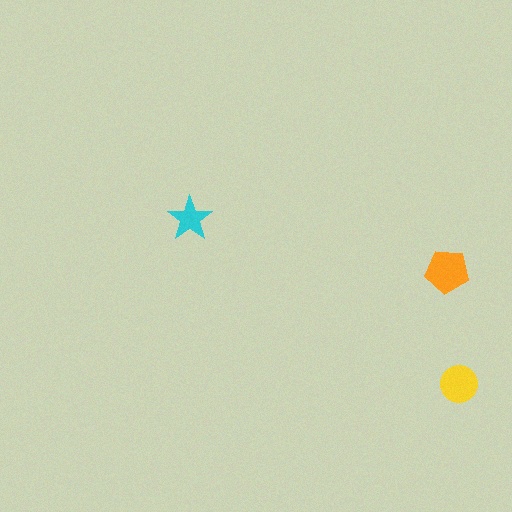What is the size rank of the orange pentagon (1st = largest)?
1st.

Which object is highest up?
The cyan star is topmost.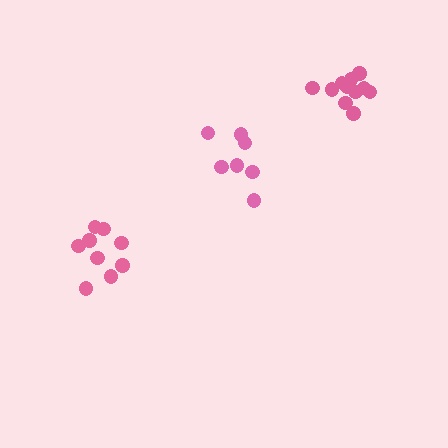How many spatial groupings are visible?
There are 3 spatial groupings.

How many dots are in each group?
Group 1: 7 dots, Group 2: 9 dots, Group 3: 11 dots (27 total).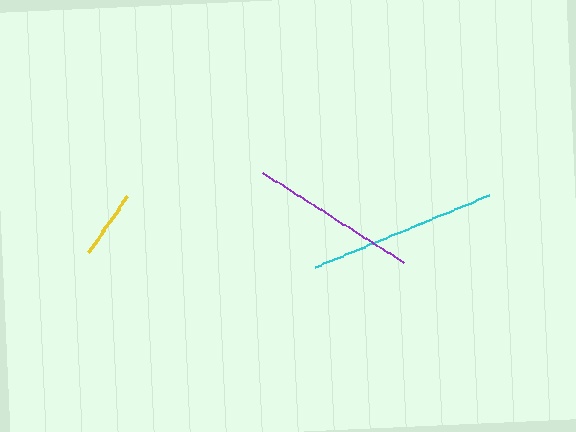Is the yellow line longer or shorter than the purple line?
The purple line is longer than the yellow line.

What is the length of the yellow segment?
The yellow segment is approximately 68 pixels long.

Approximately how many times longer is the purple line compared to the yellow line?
The purple line is approximately 2.5 times the length of the yellow line.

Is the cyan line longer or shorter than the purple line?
The cyan line is longer than the purple line.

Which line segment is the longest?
The cyan line is the longest at approximately 189 pixels.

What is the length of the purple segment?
The purple segment is approximately 168 pixels long.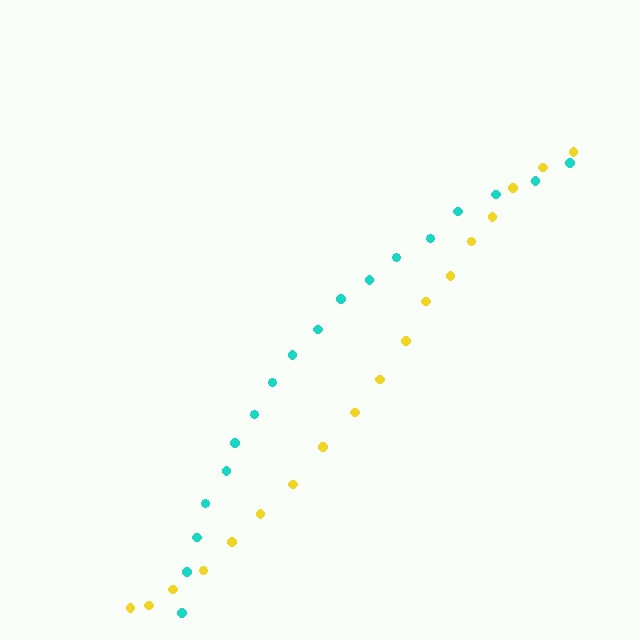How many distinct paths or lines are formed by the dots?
There are 2 distinct paths.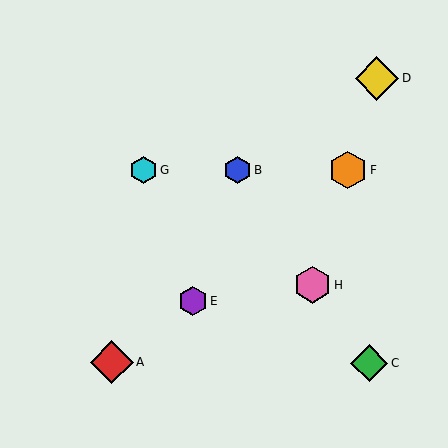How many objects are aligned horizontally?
3 objects (B, F, G) are aligned horizontally.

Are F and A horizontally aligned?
No, F is at y≈170 and A is at y≈362.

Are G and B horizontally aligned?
Yes, both are at y≈170.